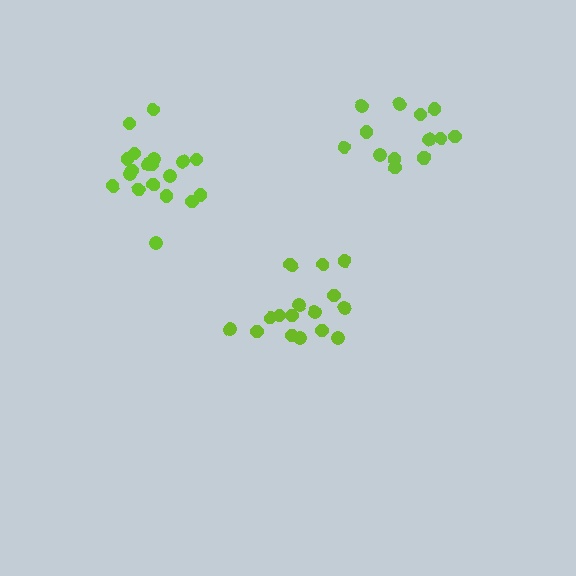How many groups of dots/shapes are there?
There are 3 groups.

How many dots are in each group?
Group 1: 14 dots, Group 2: 19 dots, Group 3: 17 dots (50 total).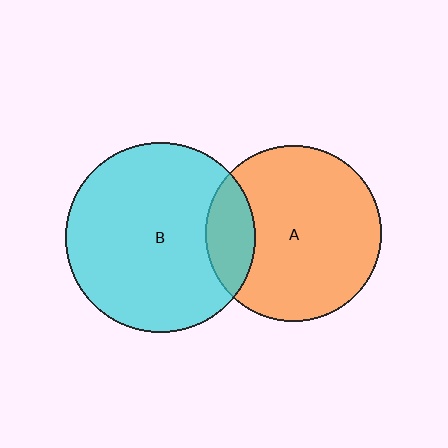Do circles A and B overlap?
Yes.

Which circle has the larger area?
Circle B (cyan).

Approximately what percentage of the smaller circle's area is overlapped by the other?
Approximately 15%.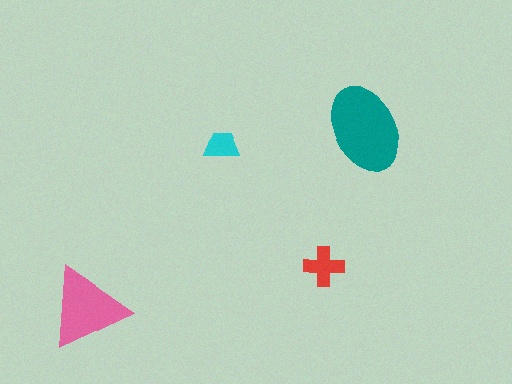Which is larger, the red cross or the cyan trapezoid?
The red cross.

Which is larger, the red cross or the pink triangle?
The pink triangle.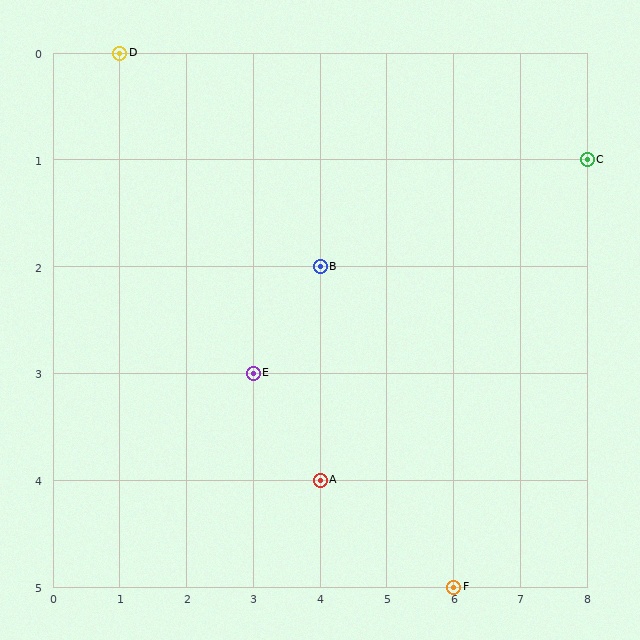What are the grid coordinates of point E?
Point E is at grid coordinates (3, 3).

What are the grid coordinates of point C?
Point C is at grid coordinates (8, 1).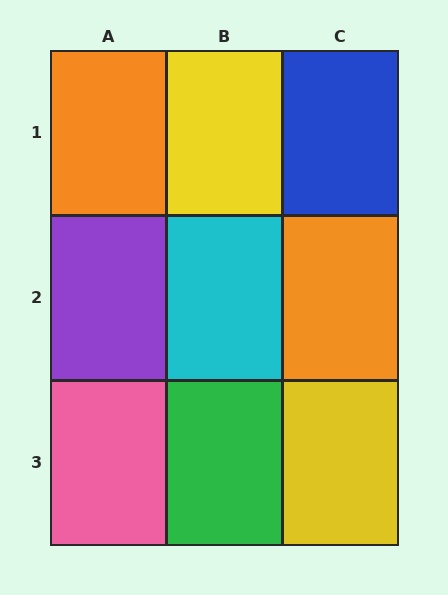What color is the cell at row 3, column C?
Yellow.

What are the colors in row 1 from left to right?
Orange, yellow, blue.